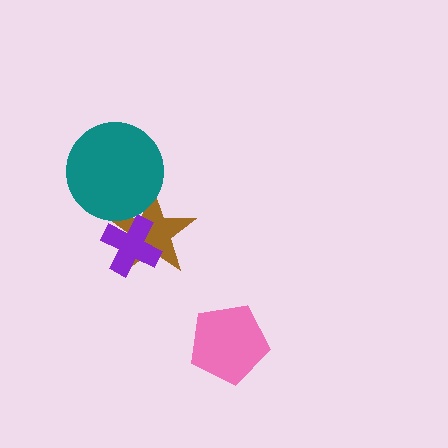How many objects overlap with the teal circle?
1 object overlaps with the teal circle.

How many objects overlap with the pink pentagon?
0 objects overlap with the pink pentagon.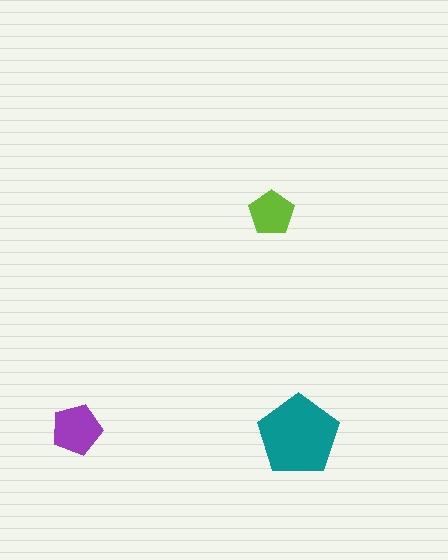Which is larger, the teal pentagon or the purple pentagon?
The teal one.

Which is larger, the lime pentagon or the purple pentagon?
The purple one.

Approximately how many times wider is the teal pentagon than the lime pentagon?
About 2 times wider.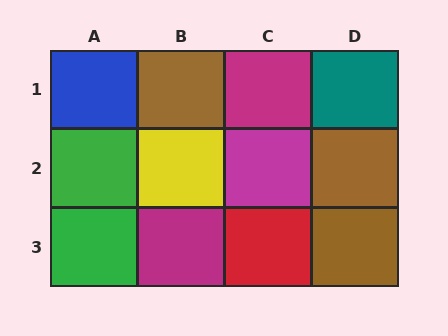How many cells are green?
2 cells are green.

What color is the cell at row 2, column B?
Yellow.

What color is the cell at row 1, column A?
Blue.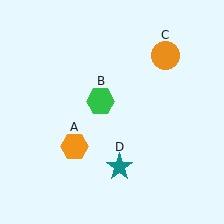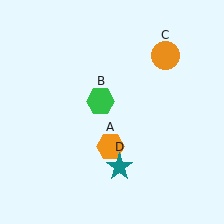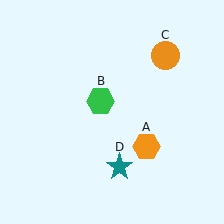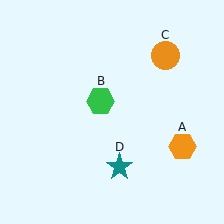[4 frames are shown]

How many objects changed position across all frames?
1 object changed position: orange hexagon (object A).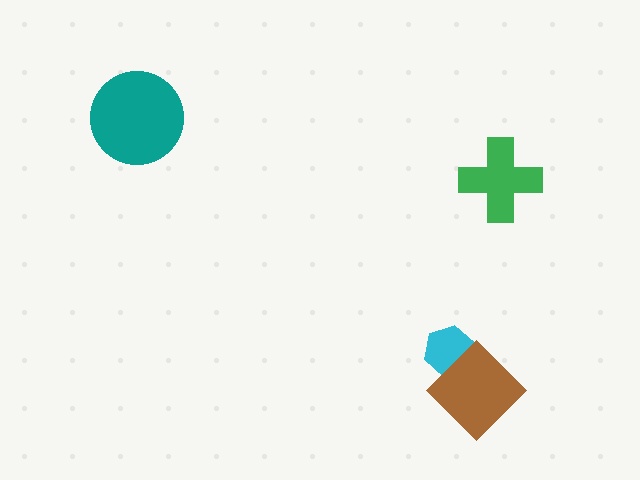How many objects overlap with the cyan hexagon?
1 object overlaps with the cyan hexagon.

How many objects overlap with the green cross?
0 objects overlap with the green cross.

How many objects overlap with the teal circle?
0 objects overlap with the teal circle.